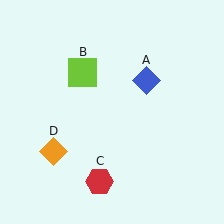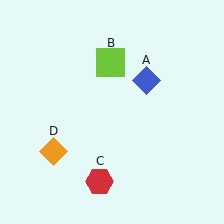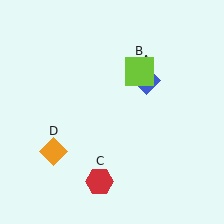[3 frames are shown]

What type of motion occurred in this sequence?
The lime square (object B) rotated clockwise around the center of the scene.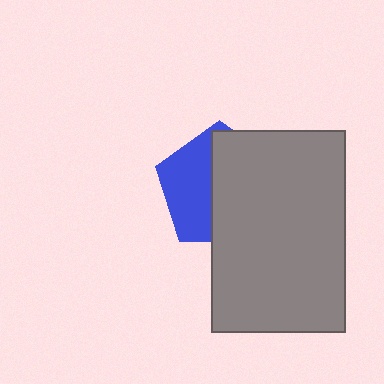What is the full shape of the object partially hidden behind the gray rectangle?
The partially hidden object is a blue pentagon.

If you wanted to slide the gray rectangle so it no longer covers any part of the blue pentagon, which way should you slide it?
Slide it right — that is the most direct way to separate the two shapes.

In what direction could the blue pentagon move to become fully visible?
The blue pentagon could move left. That would shift it out from behind the gray rectangle entirely.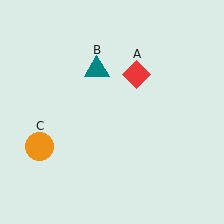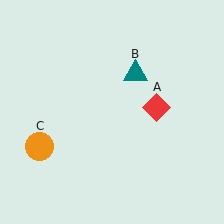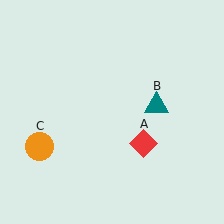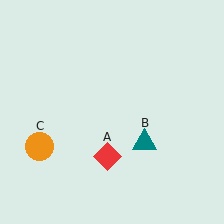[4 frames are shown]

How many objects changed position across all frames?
2 objects changed position: red diamond (object A), teal triangle (object B).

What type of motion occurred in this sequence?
The red diamond (object A), teal triangle (object B) rotated clockwise around the center of the scene.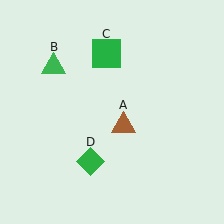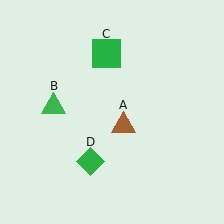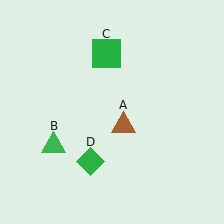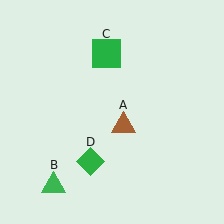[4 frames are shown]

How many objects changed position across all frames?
1 object changed position: green triangle (object B).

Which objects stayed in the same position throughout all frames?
Brown triangle (object A) and green square (object C) and green diamond (object D) remained stationary.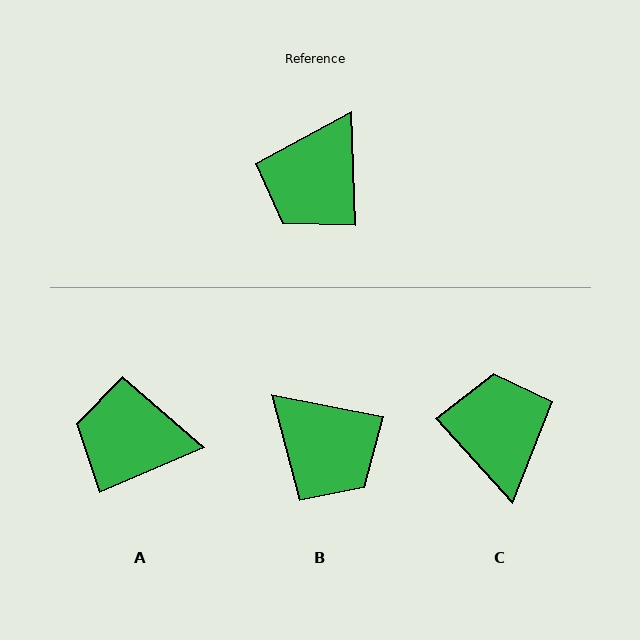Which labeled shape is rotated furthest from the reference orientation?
C, about 140 degrees away.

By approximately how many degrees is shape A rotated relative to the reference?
Approximately 69 degrees clockwise.